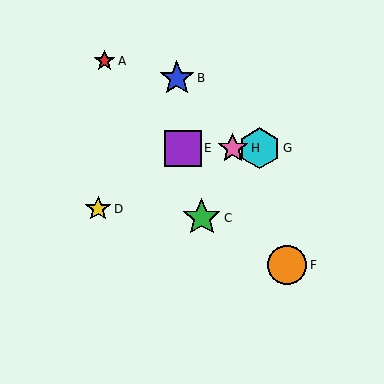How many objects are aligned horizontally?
3 objects (E, G, H) are aligned horizontally.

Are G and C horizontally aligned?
No, G is at y≈148 and C is at y≈218.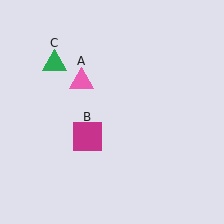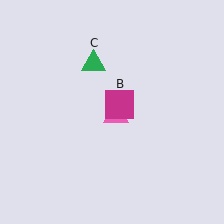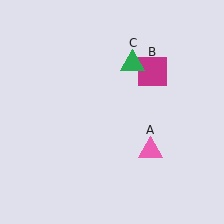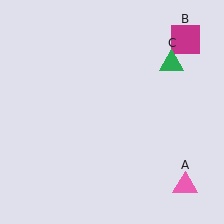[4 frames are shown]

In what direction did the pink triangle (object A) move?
The pink triangle (object A) moved down and to the right.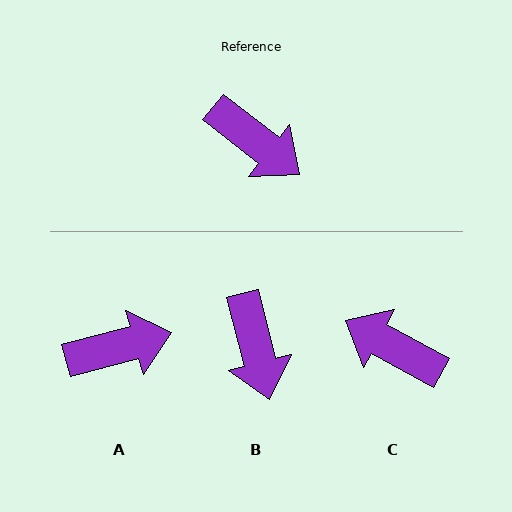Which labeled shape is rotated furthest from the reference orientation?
C, about 171 degrees away.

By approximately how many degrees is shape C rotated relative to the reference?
Approximately 171 degrees clockwise.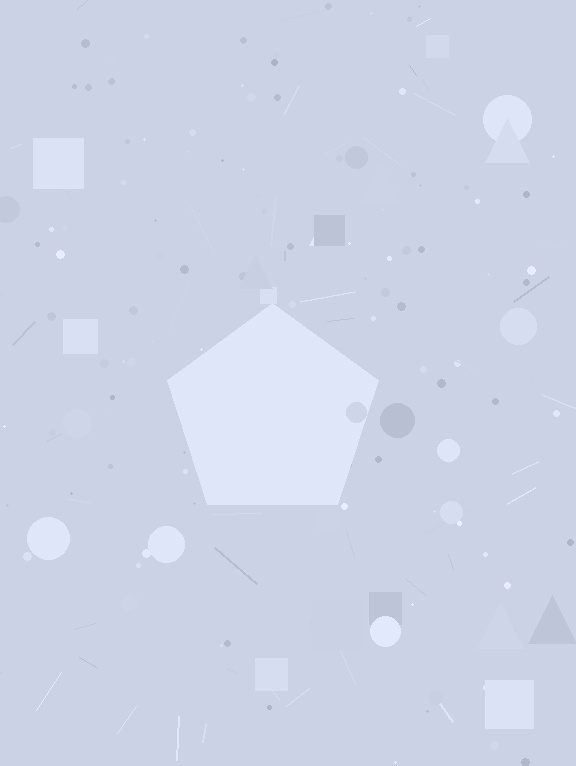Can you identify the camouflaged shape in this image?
The camouflaged shape is a pentagon.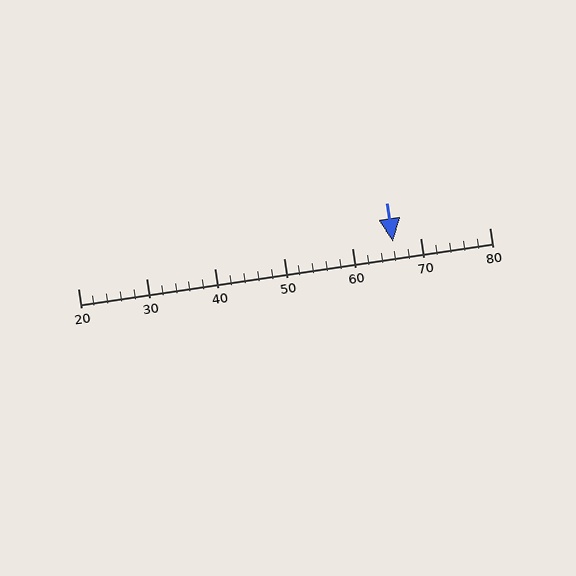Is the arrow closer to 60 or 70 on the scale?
The arrow is closer to 70.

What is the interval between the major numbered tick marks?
The major tick marks are spaced 10 units apart.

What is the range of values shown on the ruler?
The ruler shows values from 20 to 80.